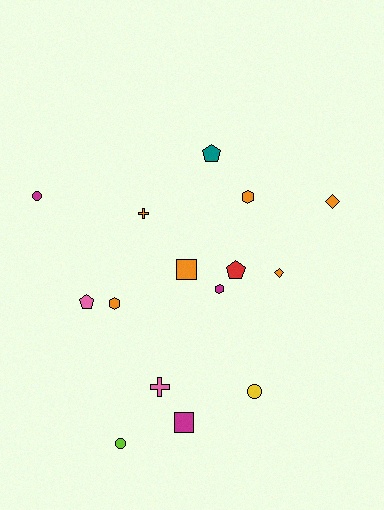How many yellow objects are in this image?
There is 1 yellow object.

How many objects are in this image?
There are 15 objects.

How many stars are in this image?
There are no stars.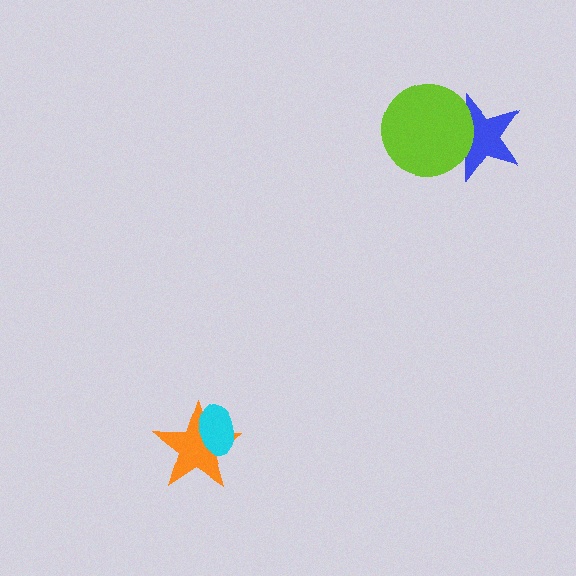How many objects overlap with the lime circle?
1 object overlaps with the lime circle.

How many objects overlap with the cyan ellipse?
1 object overlaps with the cyan ellipse.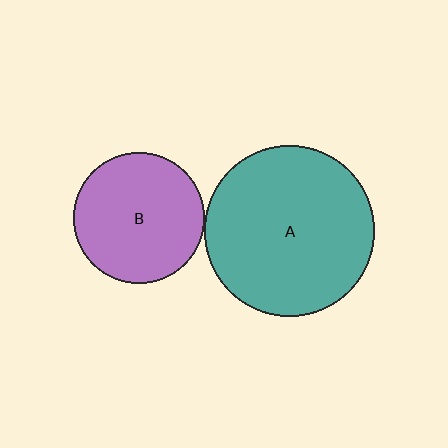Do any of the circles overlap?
No, none of the circles overlap.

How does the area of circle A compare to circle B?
Approximately 1.7 times.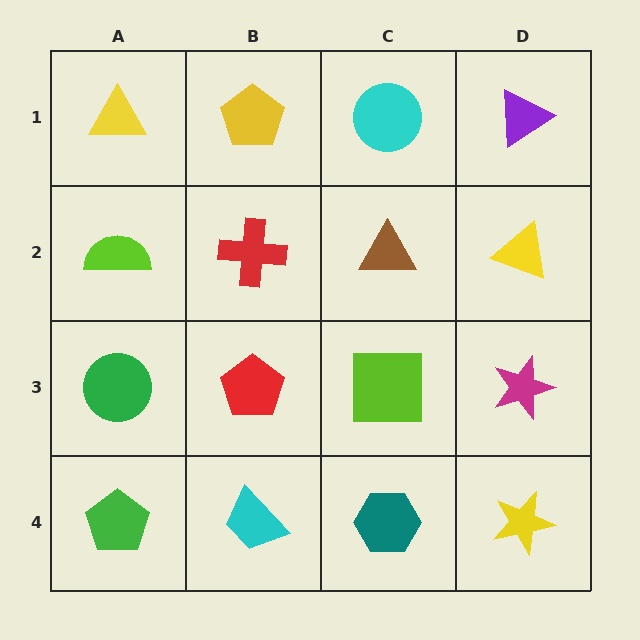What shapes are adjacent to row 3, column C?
A brown triangle (row 2, column C), a teal hexagon (row 4, column C), a red pentagon (row 3, column B), a magenta star (row 3, column D).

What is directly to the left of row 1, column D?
A cyan circle.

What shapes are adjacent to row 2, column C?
A cyan circle (row 1, column C), a lime square (row 3, column C), a red cross (row 2, column B), a yellow triangle (row 2, column D).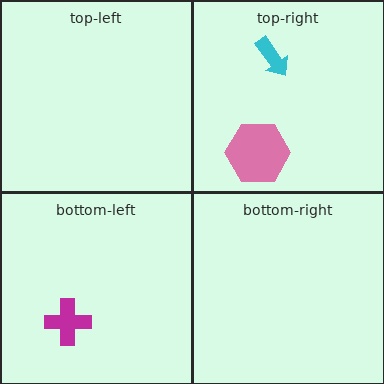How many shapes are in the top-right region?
2.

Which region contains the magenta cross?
The bottom-left region.